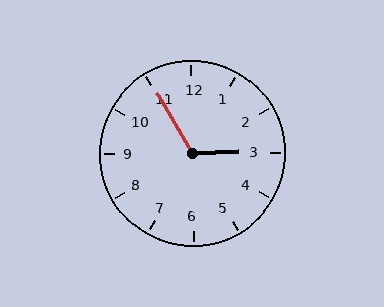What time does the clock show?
2:55.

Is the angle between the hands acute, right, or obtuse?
It is obtuse.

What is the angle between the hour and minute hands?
Approximately 118 degrees.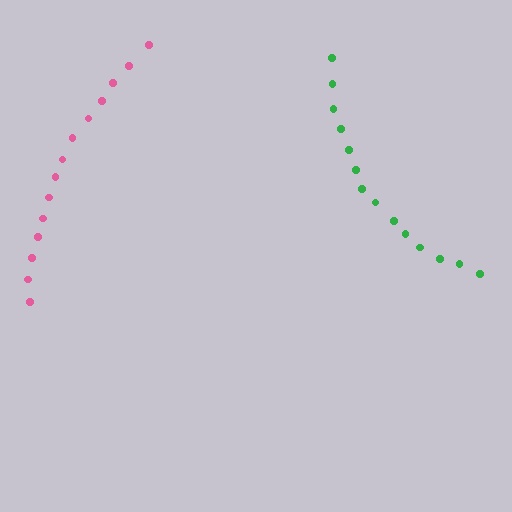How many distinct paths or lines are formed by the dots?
There are 2 distinct paths.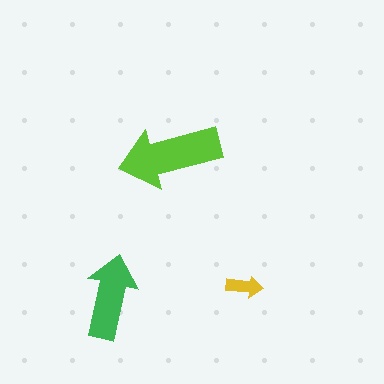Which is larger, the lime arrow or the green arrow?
The lime one.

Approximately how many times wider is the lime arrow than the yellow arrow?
About 3 times wider.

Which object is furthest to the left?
The green arrow is leftmost.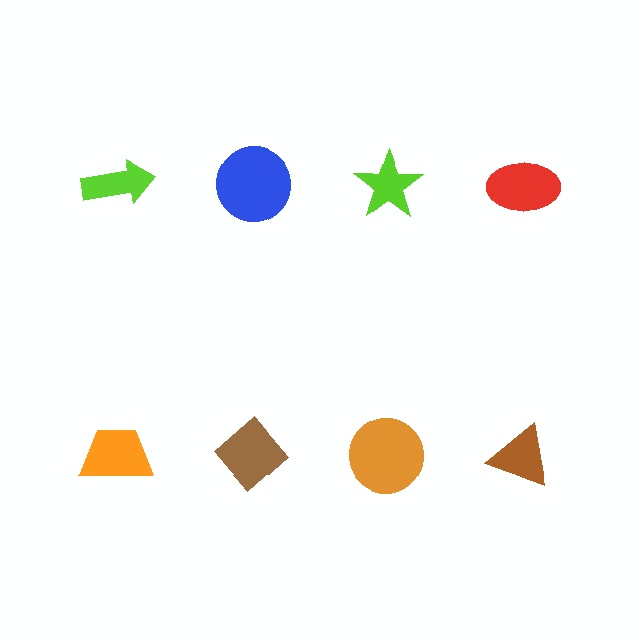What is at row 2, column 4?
A brown triangle.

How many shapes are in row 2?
4 shapes.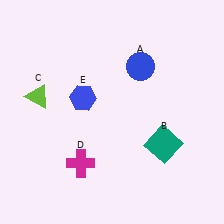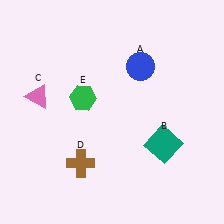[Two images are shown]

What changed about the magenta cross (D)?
In Image 1, D is magenta. In Image 2, it changed to brown.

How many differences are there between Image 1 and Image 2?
There are 3 differences between the two images.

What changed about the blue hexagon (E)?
In Image 1, E is blue. In Image 2, it changed to green.